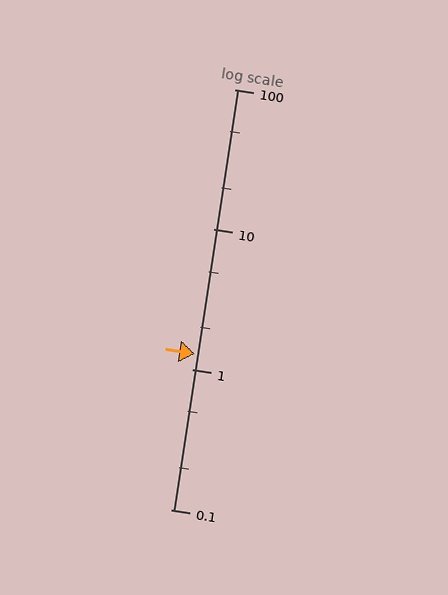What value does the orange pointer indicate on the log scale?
The pointer indicates approximately 1.3.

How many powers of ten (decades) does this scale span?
The scale spans 3 decades, from 0.1 to 100.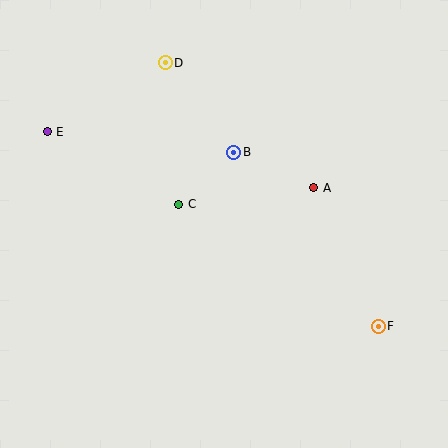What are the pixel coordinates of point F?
Point F is at (378, 326).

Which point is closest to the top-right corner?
Point A is closest to the top-right corner.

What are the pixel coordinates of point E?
Point E is at (47, 132).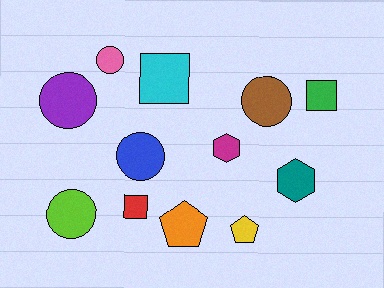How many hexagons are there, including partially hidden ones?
There are 2 hexagons.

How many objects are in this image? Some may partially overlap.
There are 12 objects.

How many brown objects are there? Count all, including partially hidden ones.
There is 1 brown object.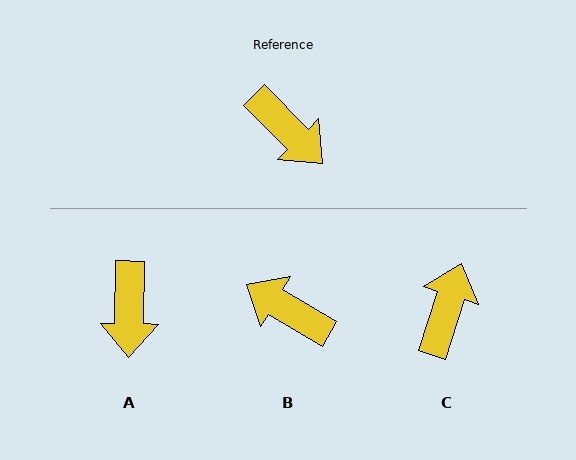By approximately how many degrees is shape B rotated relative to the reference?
Approximately 166 degrees clockwise.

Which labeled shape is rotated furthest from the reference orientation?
B, about 166 degrees away.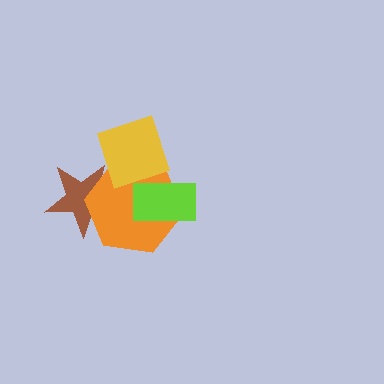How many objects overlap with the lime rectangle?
2 objects overlap with the lime rectangle.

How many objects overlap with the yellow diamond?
3 objects overlap with the yellow diamond.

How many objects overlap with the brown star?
2 objects overlap with the brown star.